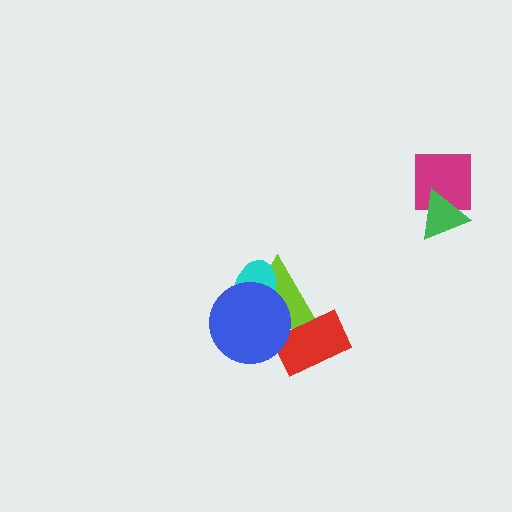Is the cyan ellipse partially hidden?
Yes, it is partially covered by another shape.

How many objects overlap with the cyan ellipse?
2 objects overlap with the cyan ellipse.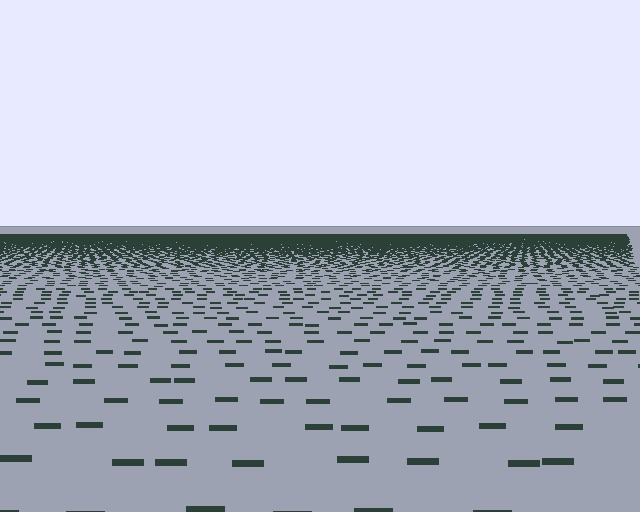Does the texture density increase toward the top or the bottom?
Density increases toward the top.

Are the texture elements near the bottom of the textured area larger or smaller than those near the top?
Larger. Near the bottom, elements are closer to the viewer and appear at a bigger on-screen size.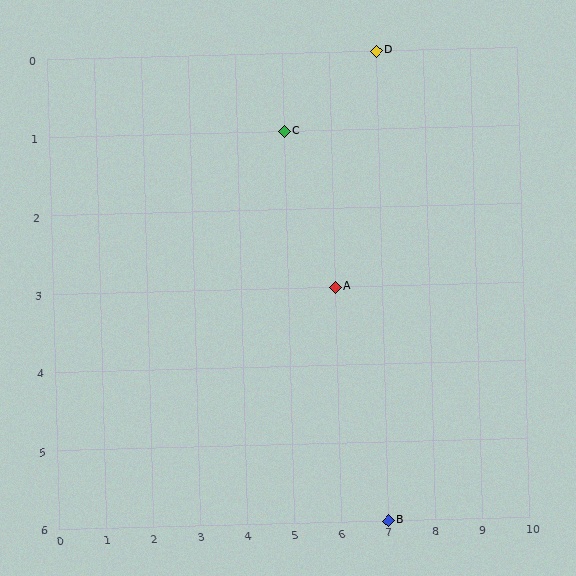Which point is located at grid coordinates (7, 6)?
Point B is at (7, 6).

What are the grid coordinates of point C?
Point C is at grid coordinates (5, 1).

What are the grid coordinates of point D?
Point D is at grid coordinates (7, 0).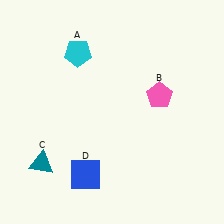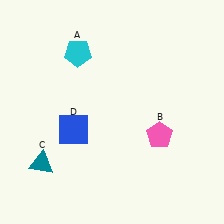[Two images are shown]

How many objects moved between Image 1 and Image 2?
2 objects moved between the two images.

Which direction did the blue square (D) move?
The blue square (D) moved up.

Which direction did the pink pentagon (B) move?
The pink pentagon (B) moved down.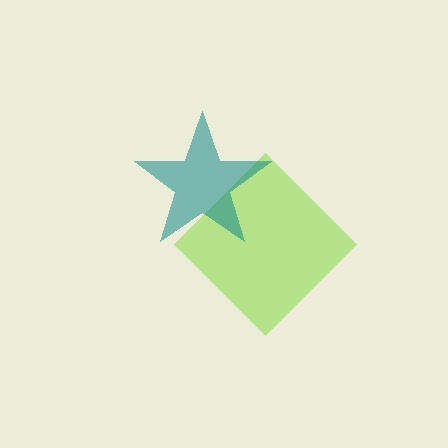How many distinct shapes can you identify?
There are 2 distinct shapes: a lime diamond, a teal star.